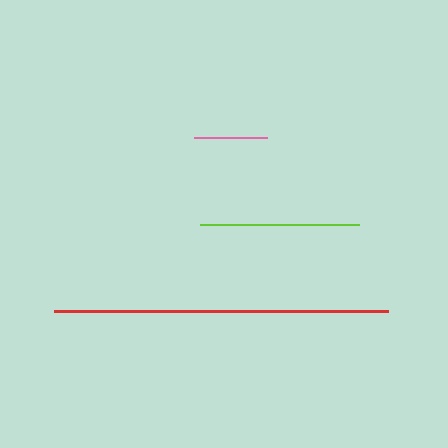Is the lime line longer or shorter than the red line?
The red line is longer than the lime line.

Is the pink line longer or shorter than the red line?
The red line is longer than the pink line.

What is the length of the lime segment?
The lime segment is approximately 159 pixels long.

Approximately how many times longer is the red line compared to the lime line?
The red line is approximately 2.1 times the length of the lime line.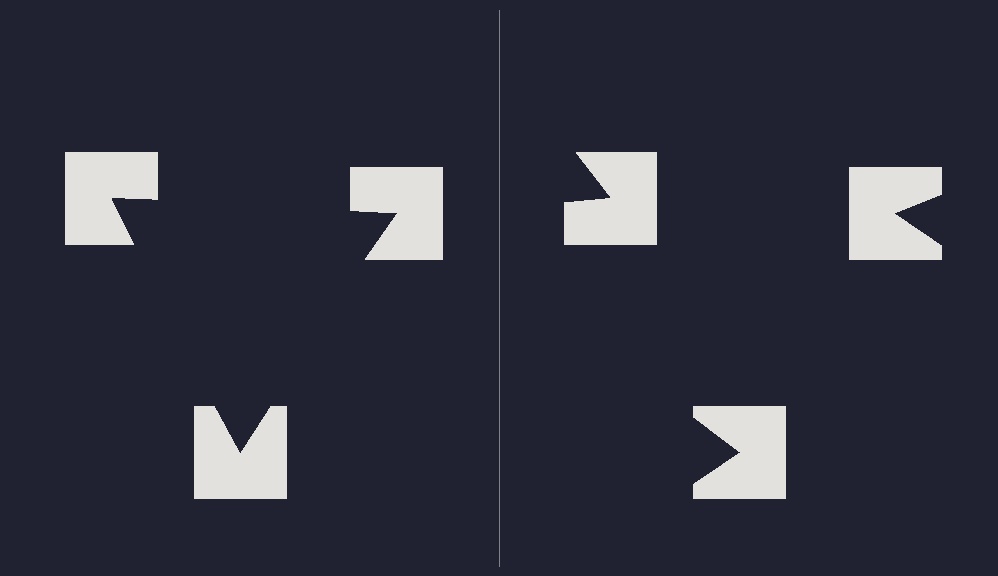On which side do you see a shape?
An illusory triangle appears on the left side. On the right side the wedge cuts are rotated, so no coherent shape forms.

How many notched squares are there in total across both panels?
6 — 3 on each side.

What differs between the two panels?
The notched squares are positioned identically on both sides; only the wedge orientations differ. On the left they align to a triangle; on the right they are misaligned.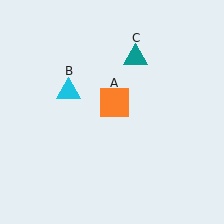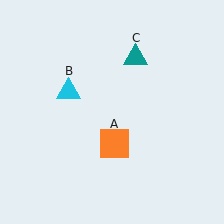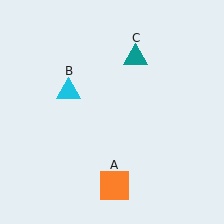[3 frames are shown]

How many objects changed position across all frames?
1 object changed position: orange square (object A).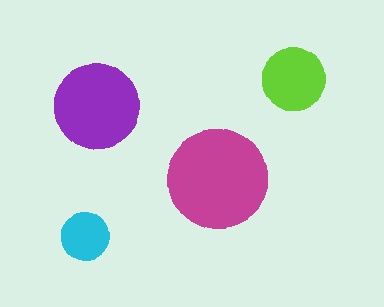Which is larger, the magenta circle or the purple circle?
The magenta one.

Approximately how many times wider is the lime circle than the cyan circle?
About 1.5 times wider.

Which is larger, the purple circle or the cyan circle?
The purple one.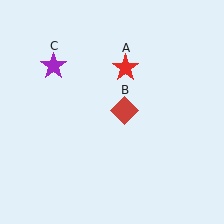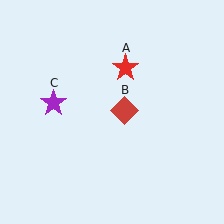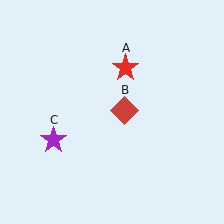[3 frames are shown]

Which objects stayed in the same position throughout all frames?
Red star (object A) and red diamond (object B) remained stationary.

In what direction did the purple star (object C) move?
The purple star (object C) moved down.